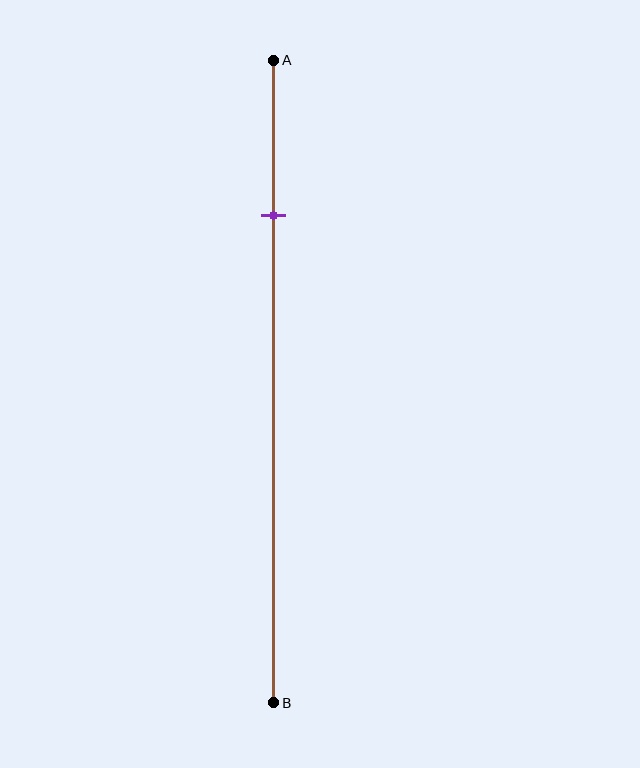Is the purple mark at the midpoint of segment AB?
No, the mark is at about 25% from A, not at the 50% midpoint.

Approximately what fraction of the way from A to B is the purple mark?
The purple mark is approximately 25% of the way from A to B.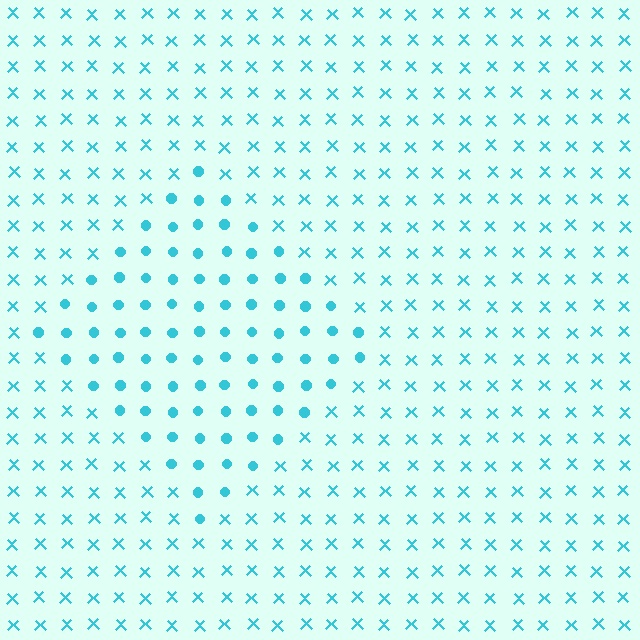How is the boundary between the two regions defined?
The boundary is defined by a change in element shape: circles inside vs. X marks outside. All elements share the same color and spacing.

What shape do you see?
I see a diamond.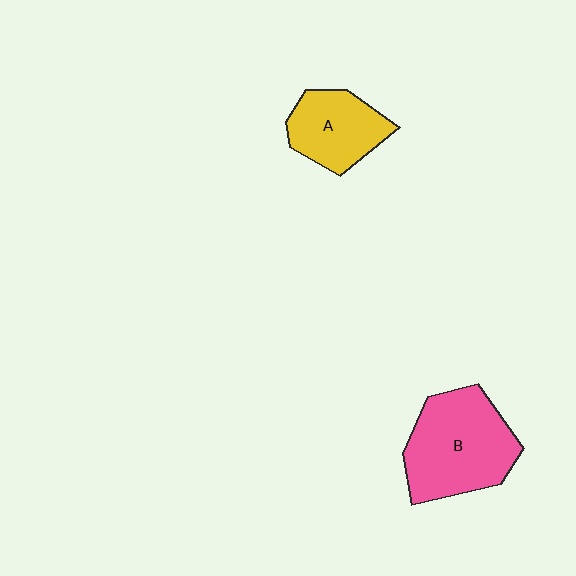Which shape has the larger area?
Shape B (pink).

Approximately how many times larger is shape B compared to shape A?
Approximately 1.6 times.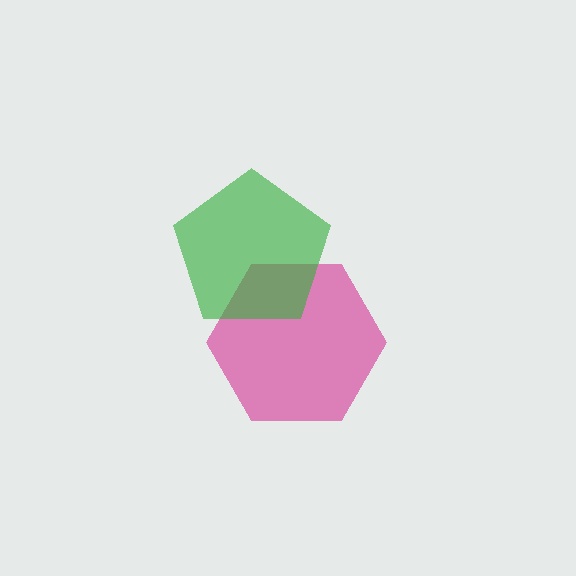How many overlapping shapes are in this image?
There are 2 overlapping shapes in the image.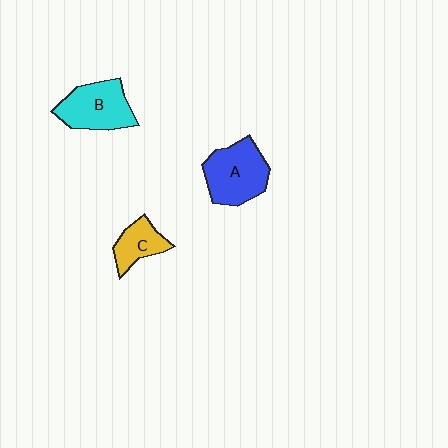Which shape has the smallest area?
Shape C (yellow).